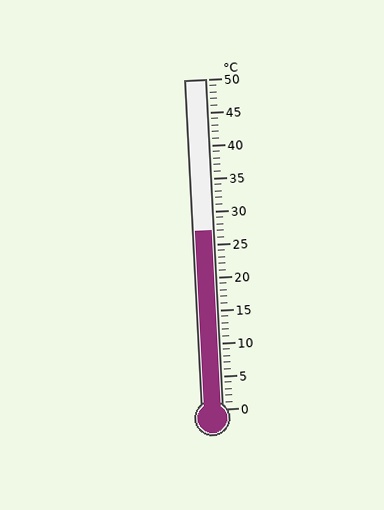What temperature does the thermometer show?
The thermometer shows approximately 27°C.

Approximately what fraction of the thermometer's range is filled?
The thermometer is filled to approximately 55% of its range.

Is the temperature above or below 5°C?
The temperature is above 5°C.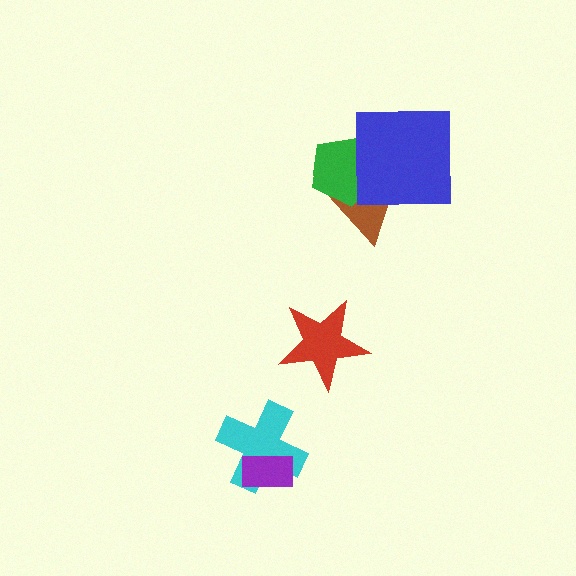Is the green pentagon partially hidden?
Yes, it is partially covered by another shape.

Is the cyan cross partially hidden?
Yes, it is partially covered by another shape.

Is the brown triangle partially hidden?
Yes, it is partially covered by another shape.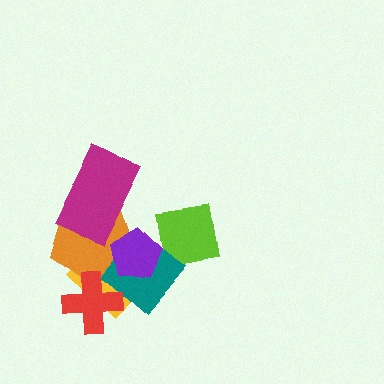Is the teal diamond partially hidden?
Yes, it is partially covered by another shape.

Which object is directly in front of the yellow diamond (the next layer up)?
The orange pentagon is directly in front of the yellow diamond.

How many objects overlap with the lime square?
2 objects overlap with the lime square.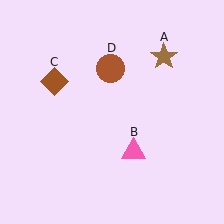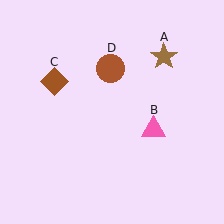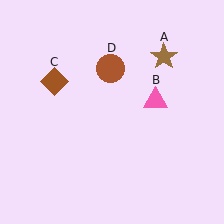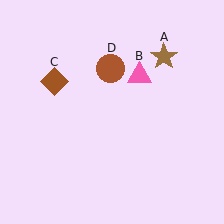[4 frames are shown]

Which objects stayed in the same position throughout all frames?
Brown star (object A) and brown diamond (object C) and brown circle (object D) remained stationary.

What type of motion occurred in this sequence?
The pink triangle (object B) rotated counterclockwise around the center of the scene.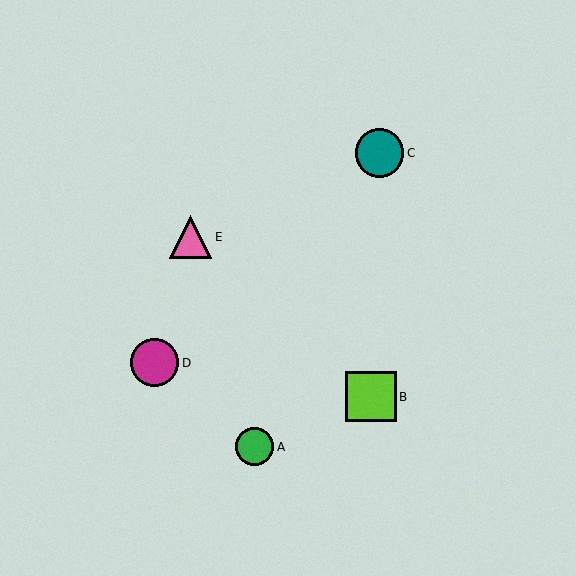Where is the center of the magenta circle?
The center of the magenta circle is at (155, 363).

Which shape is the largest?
The lime square (labeled B) is the largest.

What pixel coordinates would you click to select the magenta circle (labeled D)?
Click at (155, 363) to select the magenta circle D.